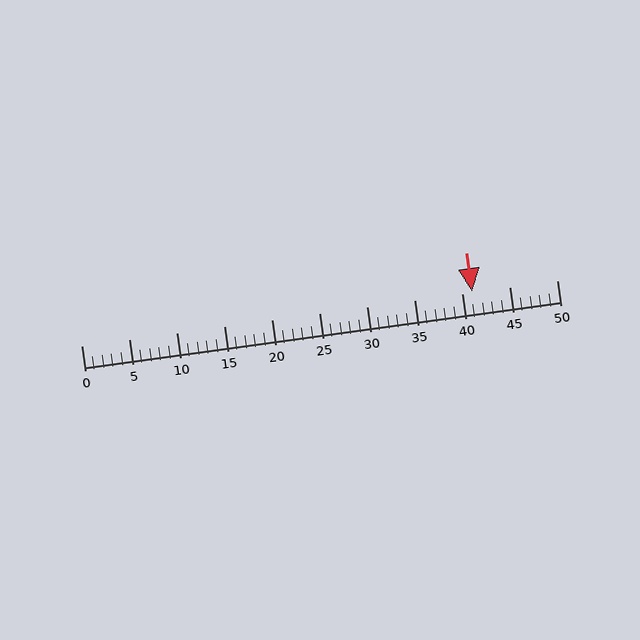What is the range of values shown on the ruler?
The ruler shows values from 0 to 50.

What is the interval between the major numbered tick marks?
The major tick marks are spaced 5 units apart.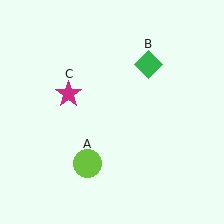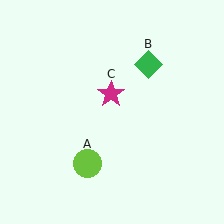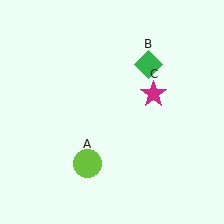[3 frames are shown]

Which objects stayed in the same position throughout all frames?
Lime circle (object A) and green diamond (object B) remained stationary.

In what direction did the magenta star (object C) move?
The magenta star (object C) moved right.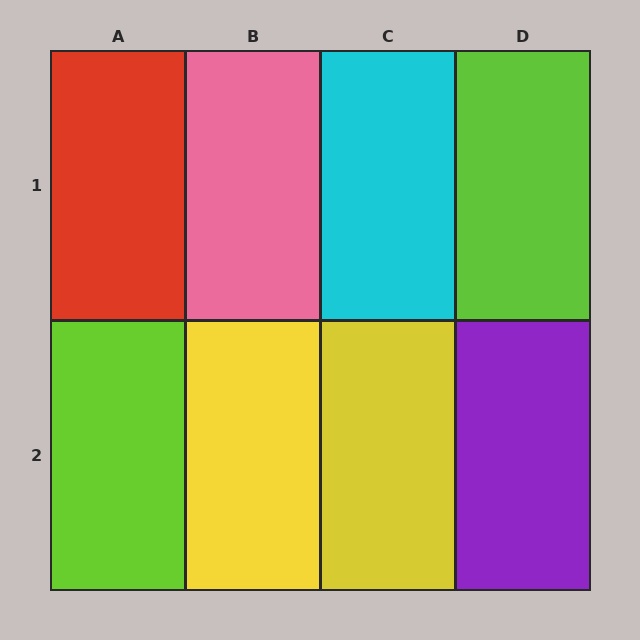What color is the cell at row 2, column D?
Purple.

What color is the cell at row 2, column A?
Lime.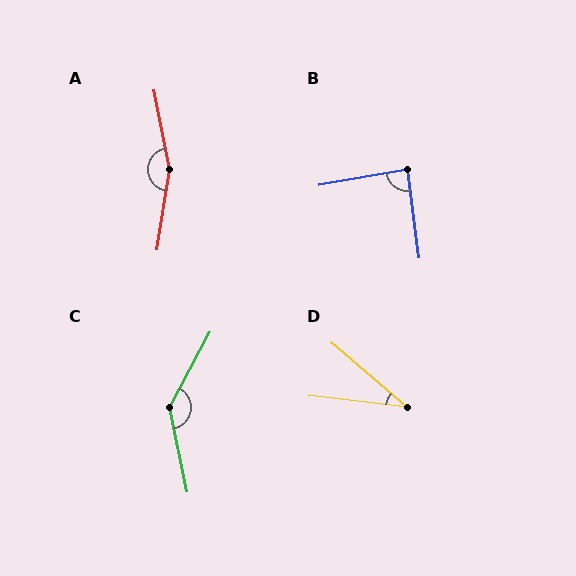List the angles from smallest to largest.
D (34°), B (87°), C (140°), A (160°).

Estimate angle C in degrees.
Approximately 140 degrees.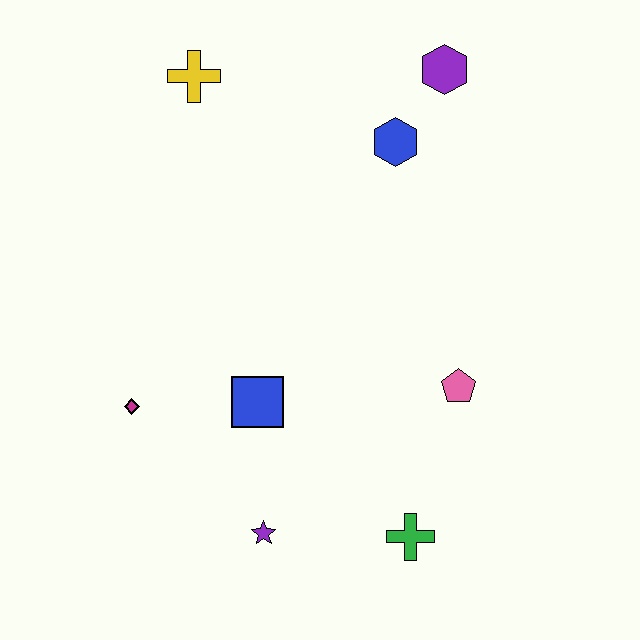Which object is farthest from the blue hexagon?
The purple star is farthest from the blue hexagon.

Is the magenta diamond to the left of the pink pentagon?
Yes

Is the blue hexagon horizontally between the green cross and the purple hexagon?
No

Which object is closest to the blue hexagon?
The purple hexagon is closest to the blue hexagon.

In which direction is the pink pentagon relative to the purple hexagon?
The pink pentagon is below the purple hexagon.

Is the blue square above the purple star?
Yes